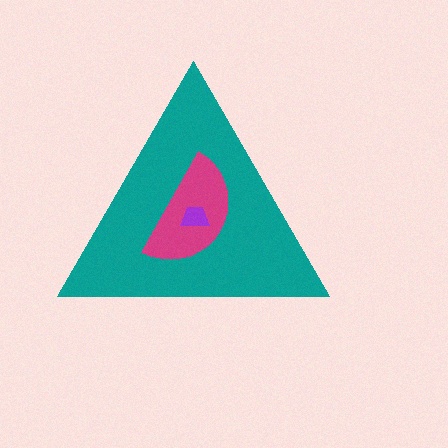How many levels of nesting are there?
3.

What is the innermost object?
The purple trapezoid.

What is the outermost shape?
The teal triangle.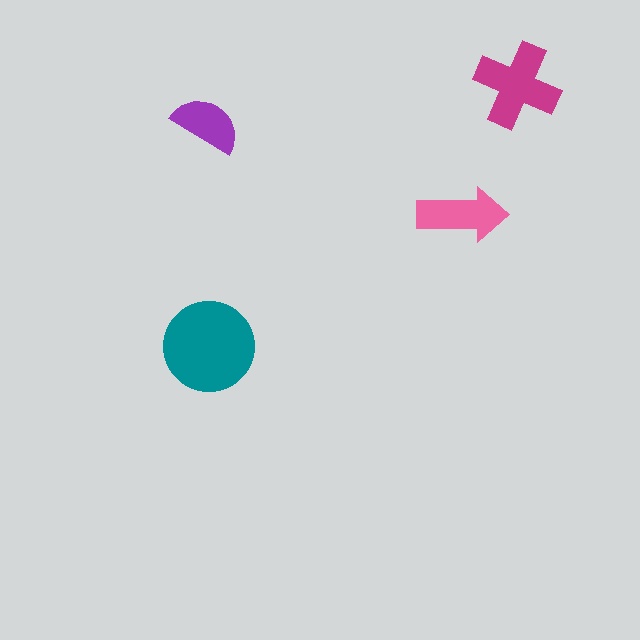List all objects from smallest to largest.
The purple semicircle, the pink arrow, the magenta cross, the teal circle.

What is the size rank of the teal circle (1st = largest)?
1st.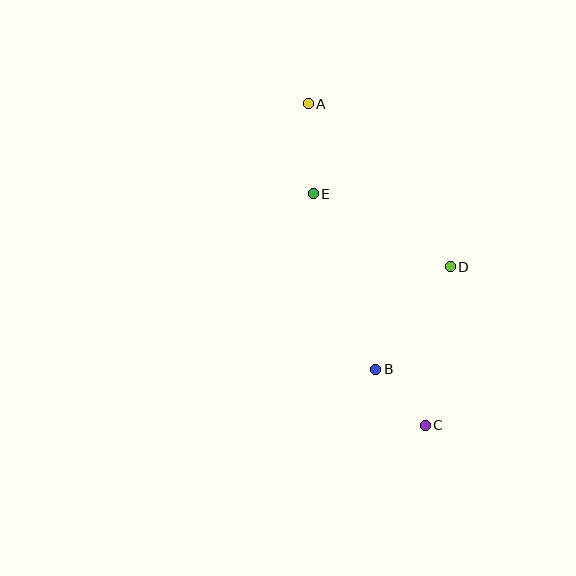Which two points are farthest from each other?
Points A and C are farthest from each other.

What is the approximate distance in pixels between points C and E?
The distance between C and E is approximately 257 pixels.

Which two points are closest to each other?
Points B and C are closest to each other.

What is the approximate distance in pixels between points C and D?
The distance between C and D is approximately 160 pixels.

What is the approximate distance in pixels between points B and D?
The distance between B and D is approximately 127 pixels.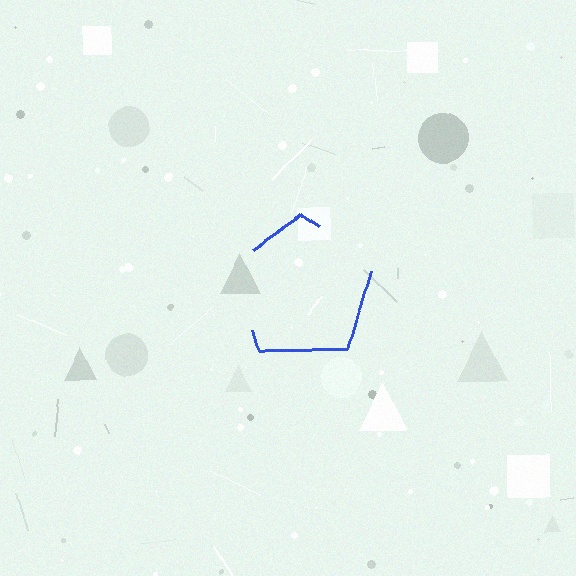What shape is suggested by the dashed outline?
The dashed outline suggests a pentagon.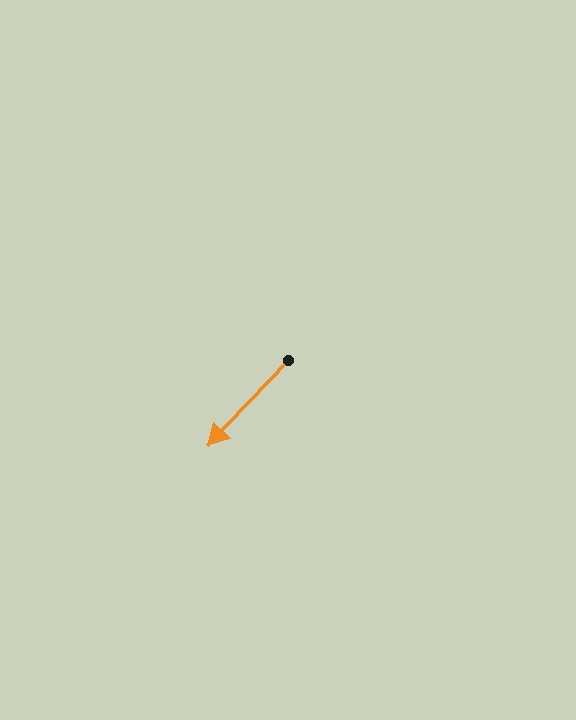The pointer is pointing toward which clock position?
Roughly 7 o'clock.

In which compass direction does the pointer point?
Southwest.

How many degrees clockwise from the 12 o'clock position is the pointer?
Approximately 223 degrees.